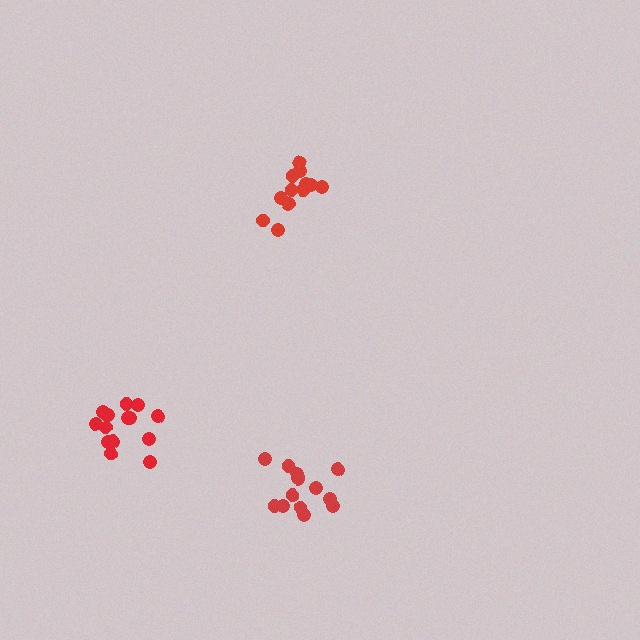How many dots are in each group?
Group 1: 13 dots, Group 2: 12 dots, Group 3: 16 dots (41 total).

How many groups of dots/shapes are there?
There are 3 groups.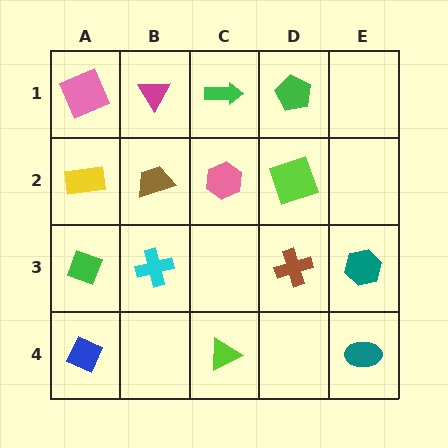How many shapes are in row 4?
3 shapes.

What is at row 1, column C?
A green arrow.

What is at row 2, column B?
A brown trapezoid.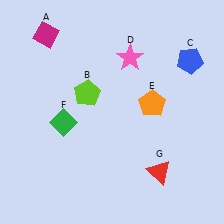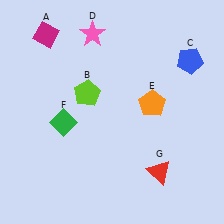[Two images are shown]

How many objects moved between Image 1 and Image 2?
1 object moved between the two images.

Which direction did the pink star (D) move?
The pink star (D) moved left.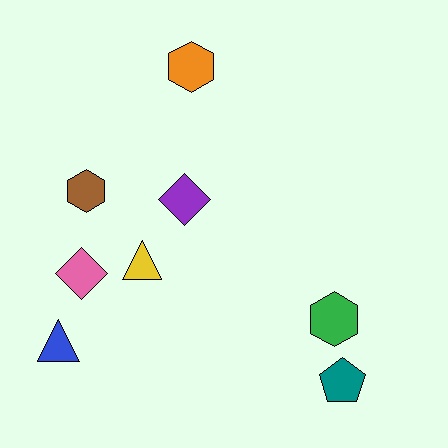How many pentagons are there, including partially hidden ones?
There is 1 pentagon.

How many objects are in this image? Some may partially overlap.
There are 8 objects.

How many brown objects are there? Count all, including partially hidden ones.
There is 1 brown object.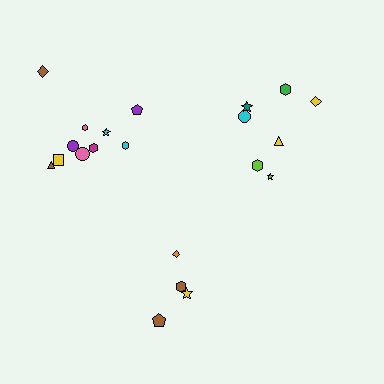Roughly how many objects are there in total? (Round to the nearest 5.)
Roughly 20 objects in total.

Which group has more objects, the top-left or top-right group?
The top-left group.